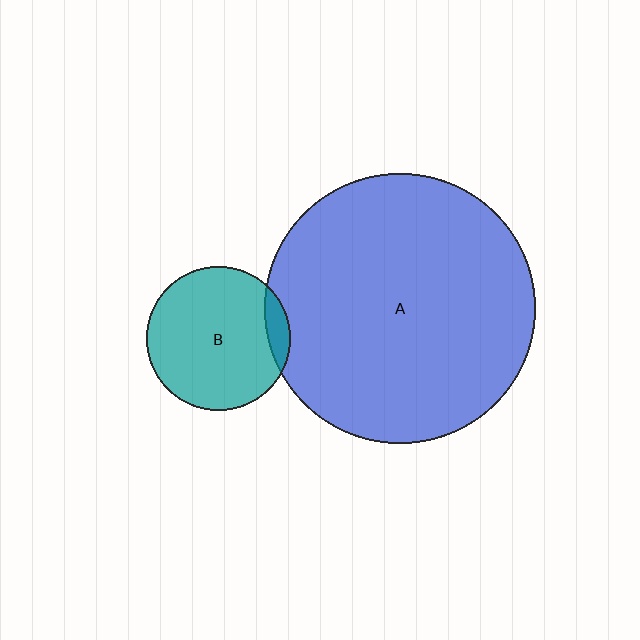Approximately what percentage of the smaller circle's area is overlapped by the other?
Approximately 10%.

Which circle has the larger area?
Circle A (blue).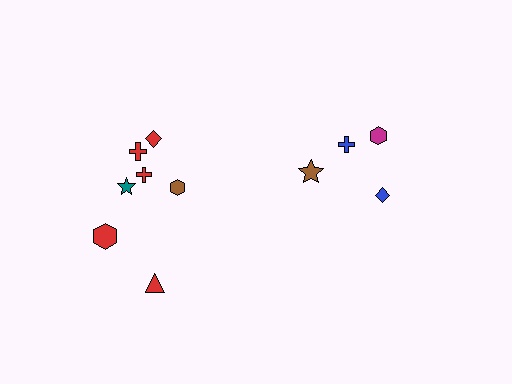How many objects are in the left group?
There are 7 objects.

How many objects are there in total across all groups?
There are 11 objects.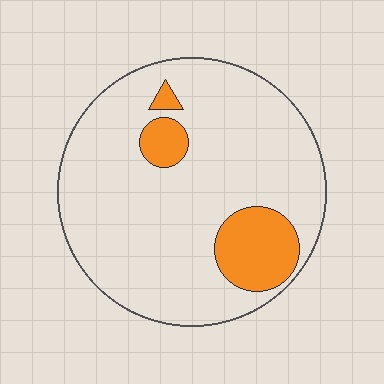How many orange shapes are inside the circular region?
3.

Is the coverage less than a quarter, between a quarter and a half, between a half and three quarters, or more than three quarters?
Less than a quarter.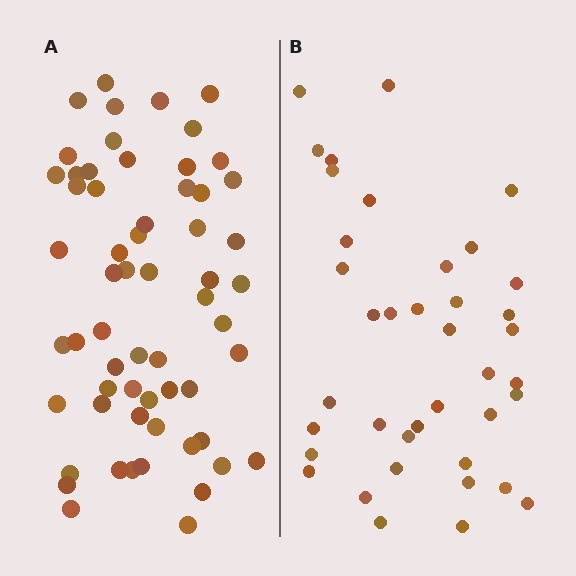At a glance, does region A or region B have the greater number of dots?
Region A (the left region) has more dots.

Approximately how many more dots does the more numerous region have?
Region A has approximately 20 more dots than region B.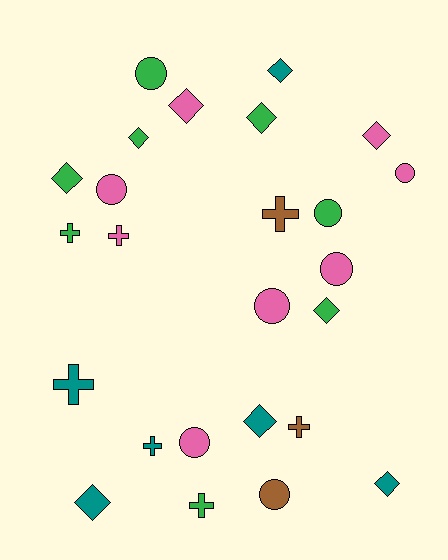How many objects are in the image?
There are 25 objects.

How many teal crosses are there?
There are 2 teal crosses.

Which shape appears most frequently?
Diamond, with 10 objects.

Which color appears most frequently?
Pink, with 8 objects.